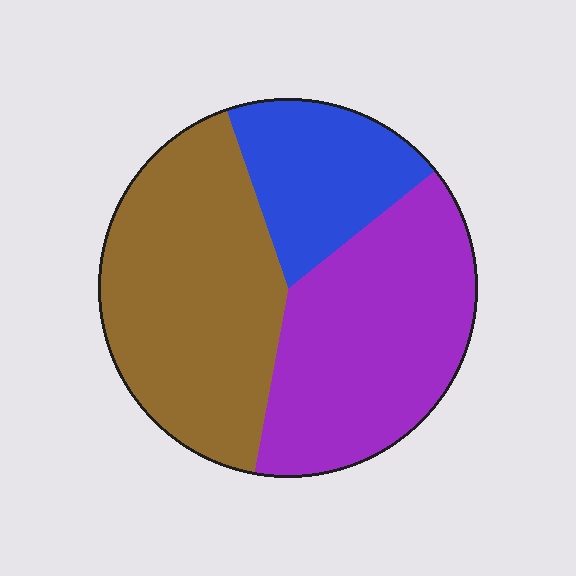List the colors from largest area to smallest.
From largest to smallest: brown, purple, blue.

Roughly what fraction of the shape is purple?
Purple takes up about three eighths (3/8) of the shape.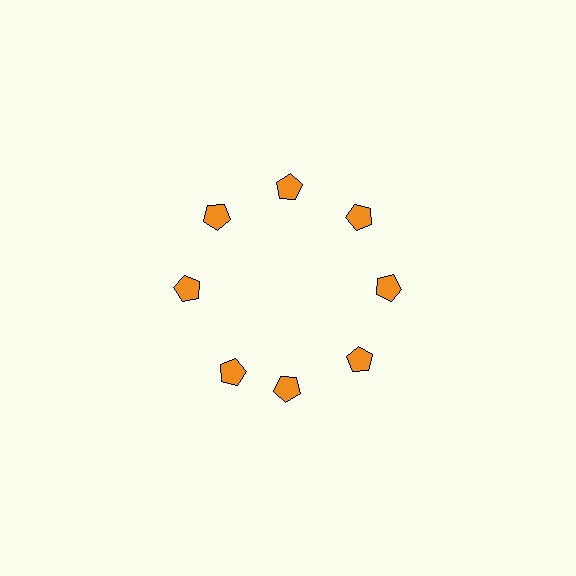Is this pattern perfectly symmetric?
No. The 8 orange pentagons are arranged in a ring, but one element near the 8 o'clock position is rotated out of alignment along the ring, breaking the 8-fold rotational symmetry.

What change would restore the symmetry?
The symmetry would be restored by rotating it back into even spacing with its neighbors so that all 8 pentagons sit at equal angles and equal distance from the center.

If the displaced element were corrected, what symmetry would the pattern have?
It would have 8-fold rotational symmetry — the pattern would map onto itself every 45 degrees.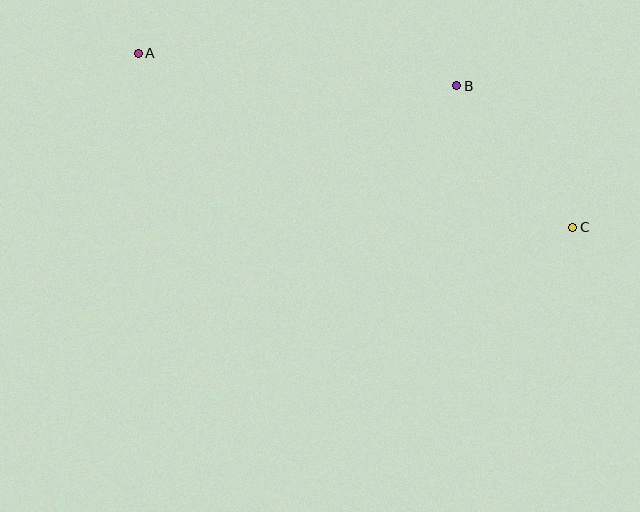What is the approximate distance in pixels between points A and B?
The distance between A and B is approximately 320 pixels.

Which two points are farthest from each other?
Points A and C are farthest from each other.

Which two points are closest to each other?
Points B and C are closest to each other.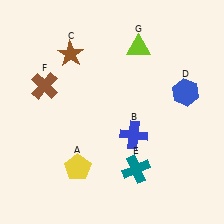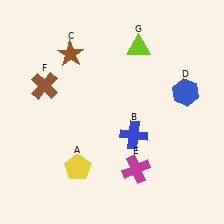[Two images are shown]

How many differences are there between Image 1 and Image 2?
There is 1 difference between the two images.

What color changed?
The cross (E) changed from teal in Image 1 to magenta in Image 2.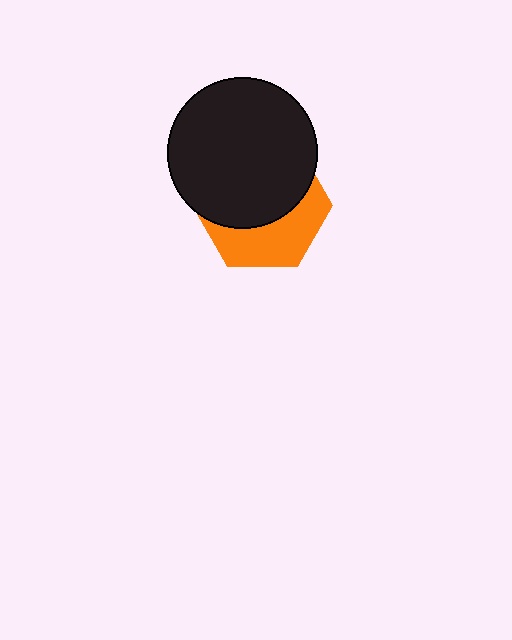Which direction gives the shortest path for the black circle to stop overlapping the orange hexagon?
Moving up gives the shortest separation.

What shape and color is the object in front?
The object in front is a black circle.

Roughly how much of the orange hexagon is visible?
A small part of it is visible (roughly 40%).